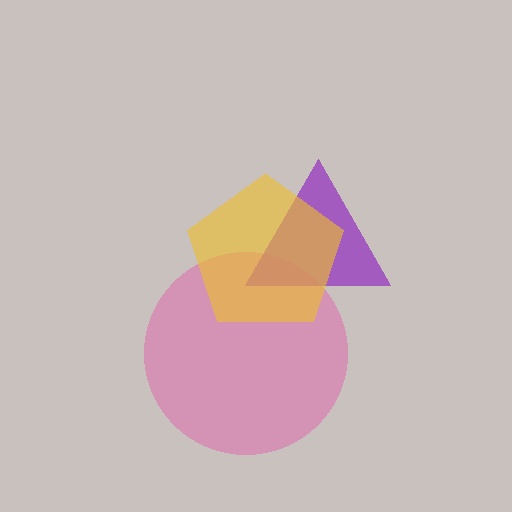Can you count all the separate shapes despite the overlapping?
Yes, there are 3 separate shapes.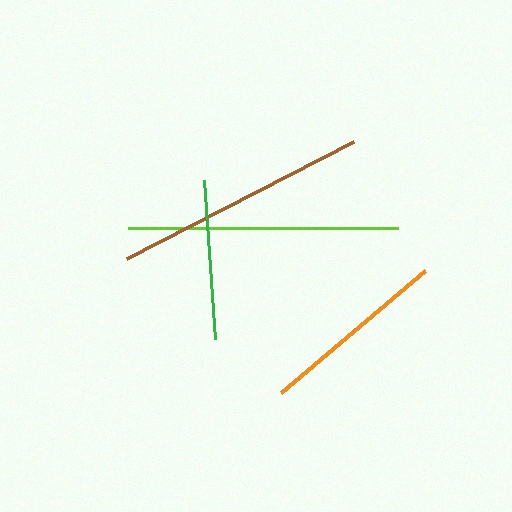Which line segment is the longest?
The lime line is the longest at approximately 270 pixels.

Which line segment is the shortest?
The green line is the shortest at approximately 159 pixels.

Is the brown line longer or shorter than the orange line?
The brown line is longer than the orange line.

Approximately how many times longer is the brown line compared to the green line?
The brown line is approximately 1.6 times the length of the green line.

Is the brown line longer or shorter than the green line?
The brown line is longer than the green line.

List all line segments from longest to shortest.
From longest to shortest: lime, brown, orange, green.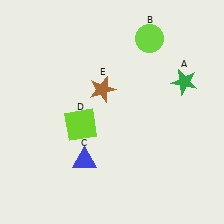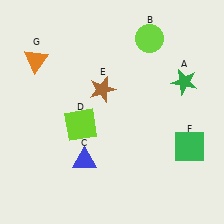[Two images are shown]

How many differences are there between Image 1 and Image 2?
There are 2 differences between the two images.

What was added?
A green square (F), an orange triangle (G) were added in Image 2.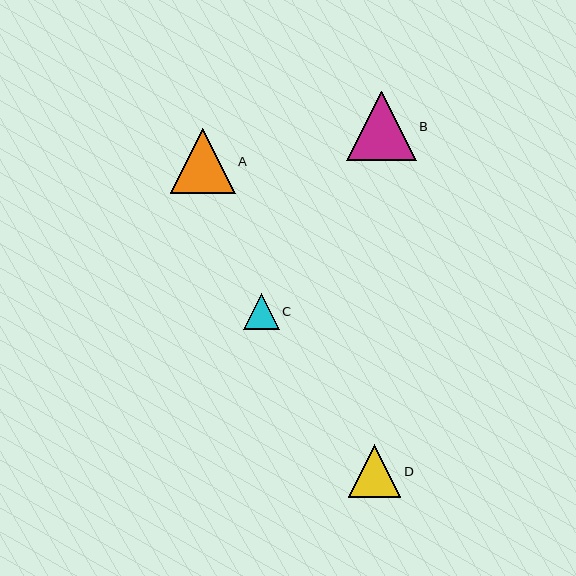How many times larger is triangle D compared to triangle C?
Triangle D is approximately 1.5 times the size of triangle C.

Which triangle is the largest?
Triangle B is the largest with a size of approximately 70 pixels.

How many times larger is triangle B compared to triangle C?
Triangle B is approximately 2.0 times the size of triangle C.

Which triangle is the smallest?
Triangle C is the smallest with a size of approximately 36 pixels.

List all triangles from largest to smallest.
From largest to smallest: B, A, D, C.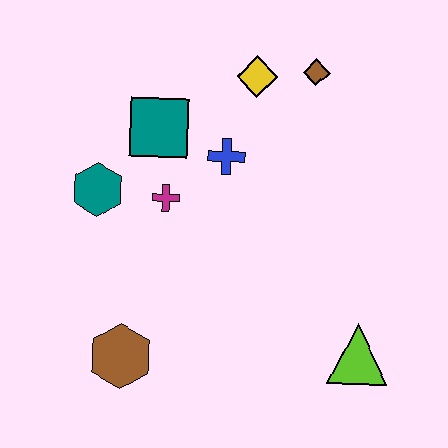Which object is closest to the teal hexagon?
The magenta cross is closest to the teal hexagon.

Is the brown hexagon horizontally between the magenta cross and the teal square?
No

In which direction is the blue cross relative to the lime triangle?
The blue cross is above the lime triangle.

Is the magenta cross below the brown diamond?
Yes